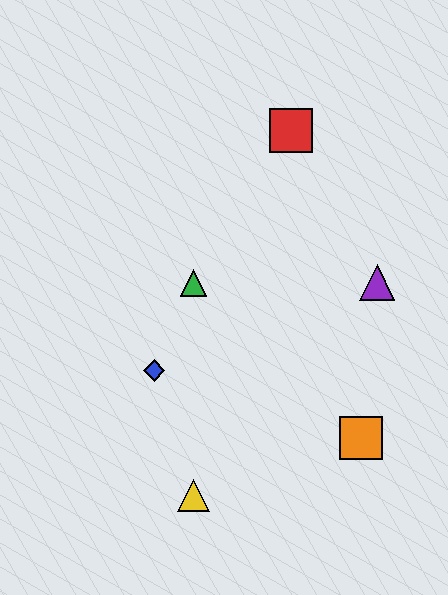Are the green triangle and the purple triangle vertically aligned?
No, the green triangle is at x≈194 and the purple triangle is at x≈377.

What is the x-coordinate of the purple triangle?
The purple triangle is at x≈377.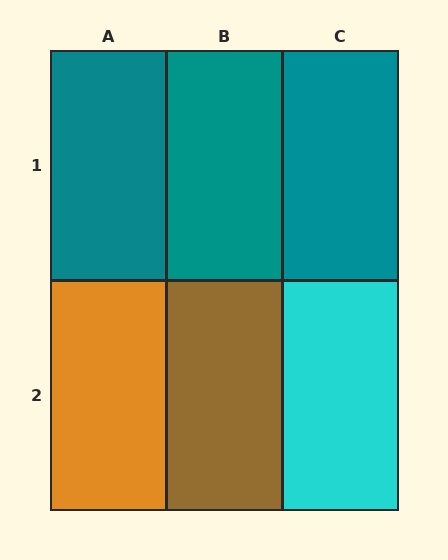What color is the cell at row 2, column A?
Orange.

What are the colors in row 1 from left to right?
Teal, teal, teal.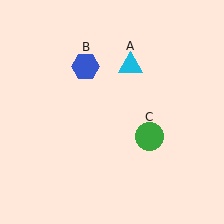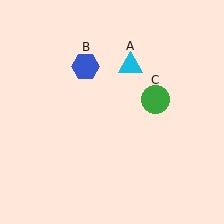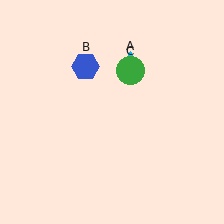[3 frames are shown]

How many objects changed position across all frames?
1 object changed position: green circle (object C).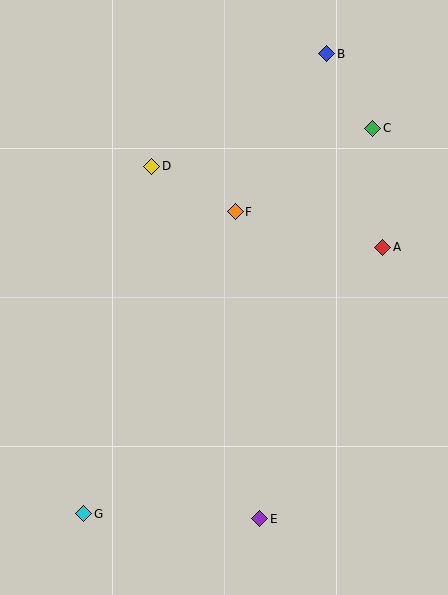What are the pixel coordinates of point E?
Point E is at (260, 519).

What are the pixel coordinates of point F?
Point F is at (235, 212).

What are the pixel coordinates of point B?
Point B is at (327, 54).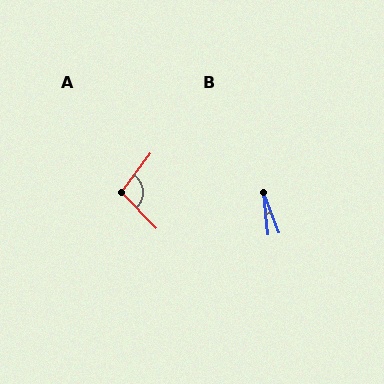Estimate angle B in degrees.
Approximately 16 degrees.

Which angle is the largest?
A, at approximately 99 degrees.